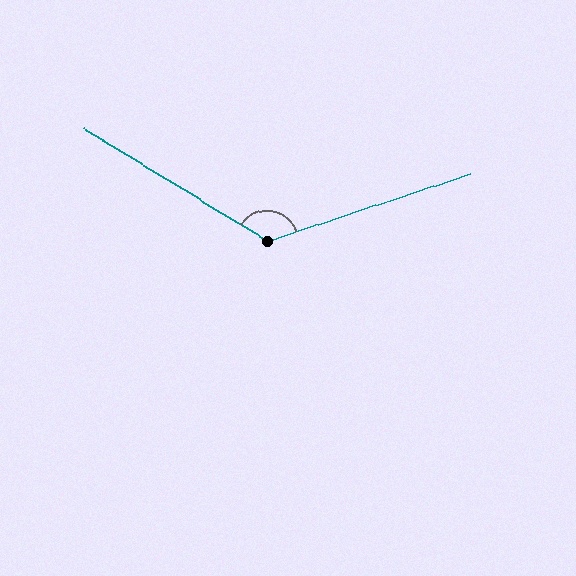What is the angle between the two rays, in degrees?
Approximately 130 degrees.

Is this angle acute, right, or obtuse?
It is obtuse.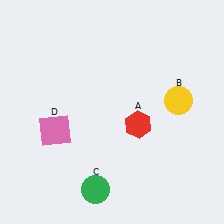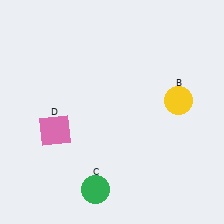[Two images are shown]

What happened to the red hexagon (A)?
The red hexagon (A) was removed in Image 2. It was in the bottom-right area of Image 1.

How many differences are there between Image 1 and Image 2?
There is 1 difference between the two images.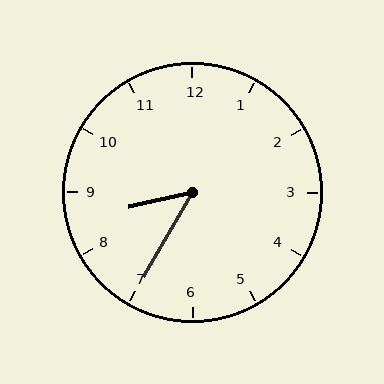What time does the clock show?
8:35.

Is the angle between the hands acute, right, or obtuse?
It is acute.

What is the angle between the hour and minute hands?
Approximately 48 degrees.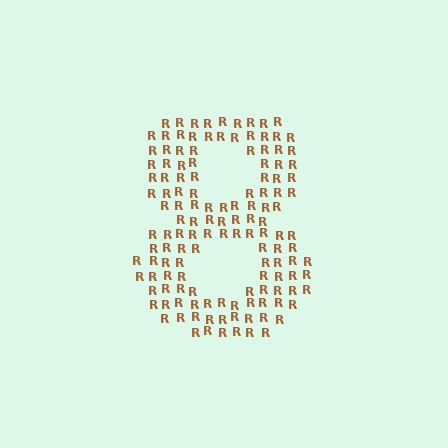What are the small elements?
The small elements are letter R's.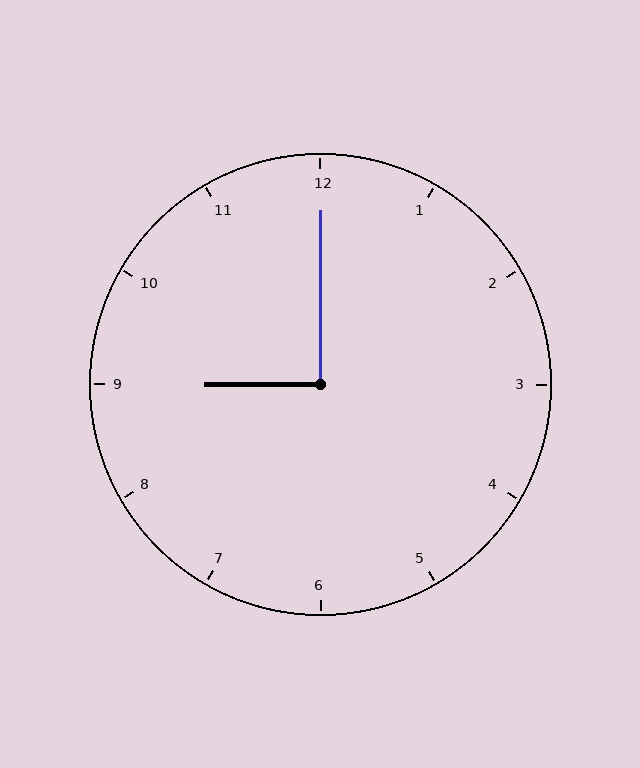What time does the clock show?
9:00.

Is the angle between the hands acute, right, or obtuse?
It is right.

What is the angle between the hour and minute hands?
Approximately 90 degrees.